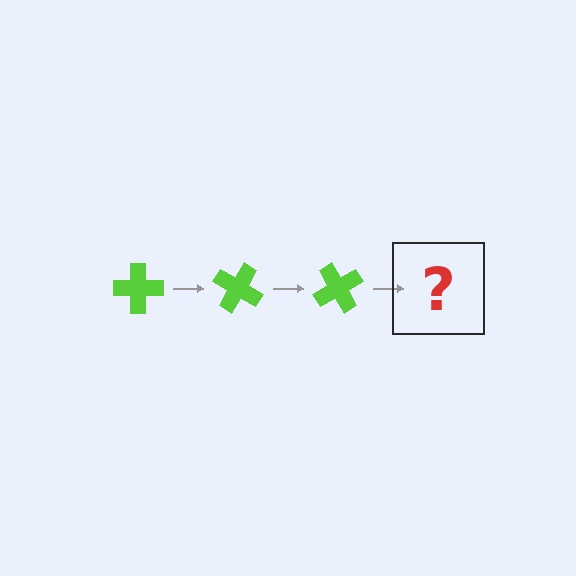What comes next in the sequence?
The next element should be a lime cross rotated 90 degrees.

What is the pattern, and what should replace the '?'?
The pattern is that the cross rotates 30 degrees each step. The '?' should be a lime cross rotated 90 degrees.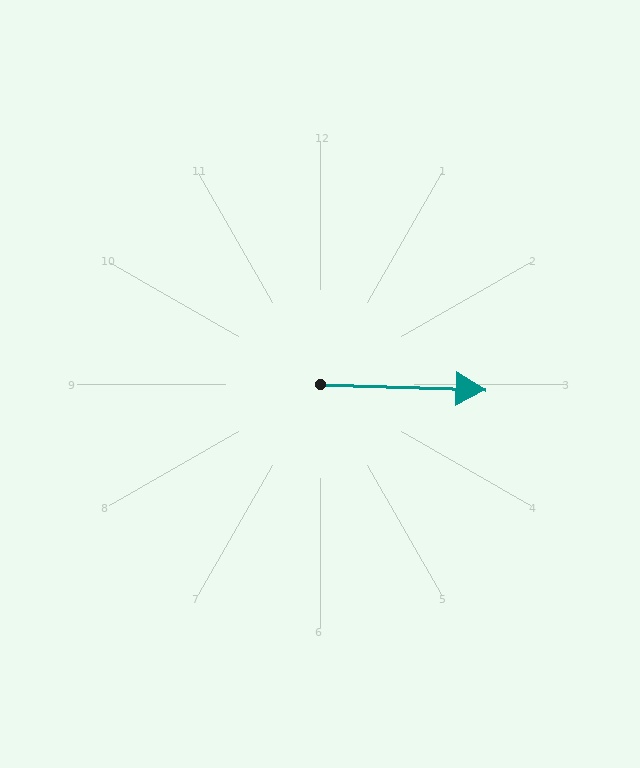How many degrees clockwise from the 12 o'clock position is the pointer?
Approximately 92 degrees.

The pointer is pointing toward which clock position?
Roughly 3 o'clock.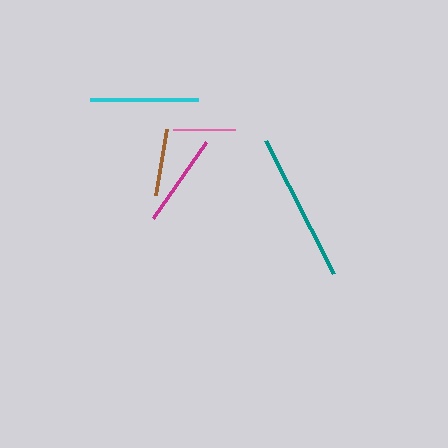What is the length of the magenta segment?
The magenta segment is approximately 93 pixels long.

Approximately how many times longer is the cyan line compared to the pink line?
The cyan line is approximately 1.7 times the length of the pink line.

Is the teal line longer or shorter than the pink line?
The teal line is longer than the pink line.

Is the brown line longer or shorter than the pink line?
The brown line is longer than the pink line.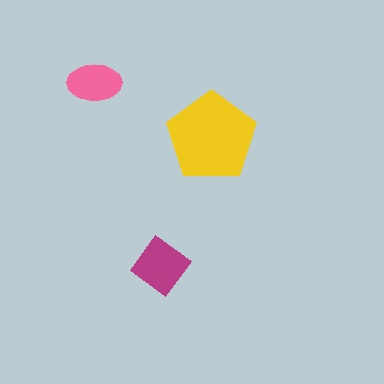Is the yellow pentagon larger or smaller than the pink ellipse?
Larger.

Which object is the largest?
The yellow pentagon.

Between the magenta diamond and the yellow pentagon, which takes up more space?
The yellow pentagon.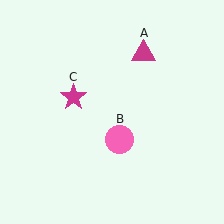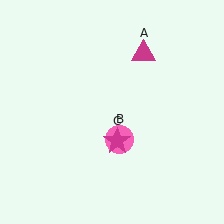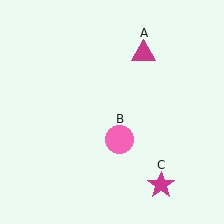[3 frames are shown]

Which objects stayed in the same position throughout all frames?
Magenta triangle (object A) and pink circle (object B) remained stationary.